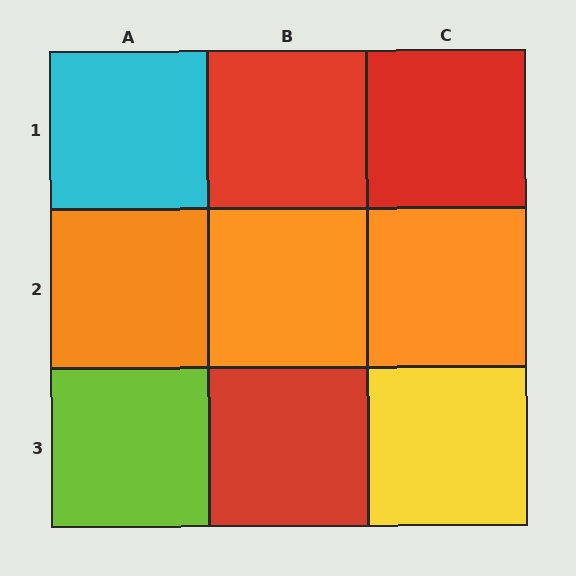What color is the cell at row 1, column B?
Red.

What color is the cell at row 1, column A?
Cyan.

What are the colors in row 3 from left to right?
Lime, red, yellow.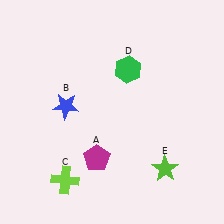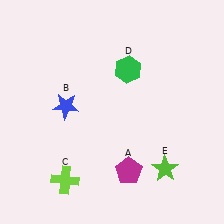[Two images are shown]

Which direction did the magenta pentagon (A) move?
The magenta pentagon (A) moved right.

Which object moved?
The magenta pentagon (A) moved right.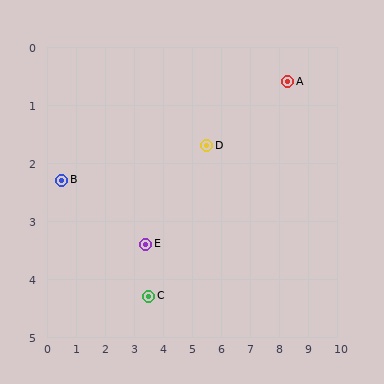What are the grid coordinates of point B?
Point B is at approximately (0.5, 2.3).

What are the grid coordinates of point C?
Point C is at approximately (3.5, 4.3).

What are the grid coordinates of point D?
Point D is at approximately (5.5, 1.7).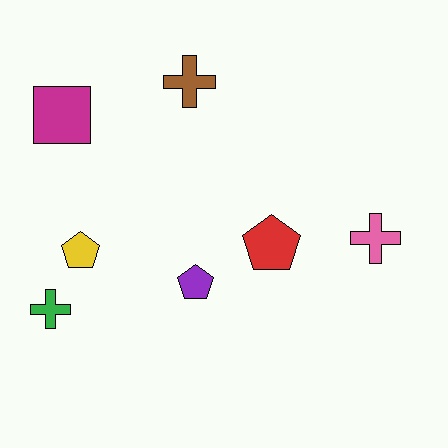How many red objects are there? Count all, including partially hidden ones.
There is 1 red object.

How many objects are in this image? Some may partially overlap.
There are 7 objects.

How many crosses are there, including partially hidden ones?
There are 3 crosses.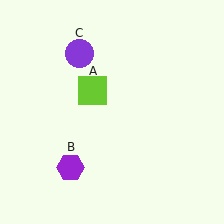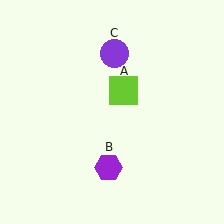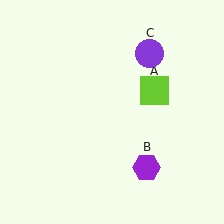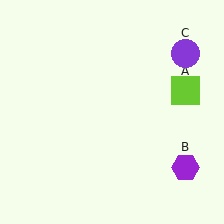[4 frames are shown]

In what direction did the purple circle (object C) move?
The purple circle (object C) moved right.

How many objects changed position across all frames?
3 objects changed position: lime square (object A), purple hexagon (object B), purple circle (object C).